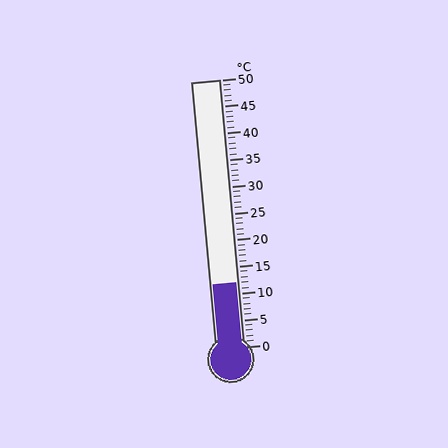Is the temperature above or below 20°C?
The temperature is below 20°C.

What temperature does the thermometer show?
The thermometer shows approximately 12°C.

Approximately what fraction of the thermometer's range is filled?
The thermometer is filled to approximately 25% of its range.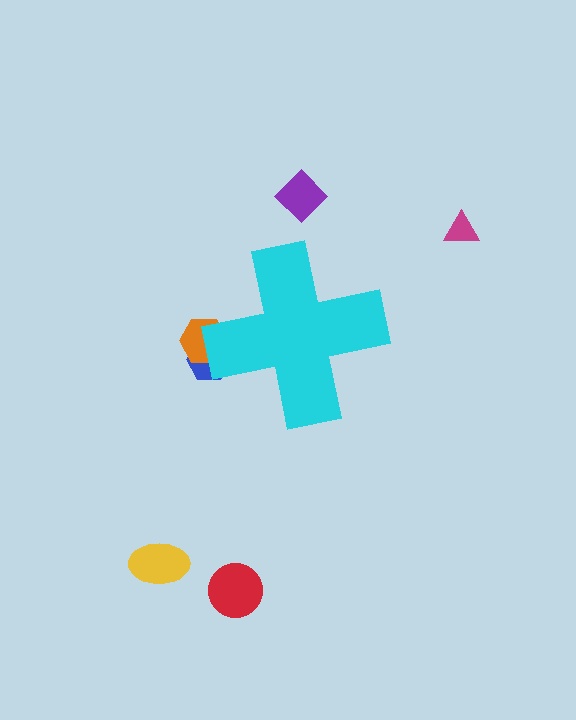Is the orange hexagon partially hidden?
Yes, the orange hexagon is partially hidden behind the cyan cross.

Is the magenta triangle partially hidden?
No, the magenta triangle is fully visible.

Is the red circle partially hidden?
No, the red circle is fully visible.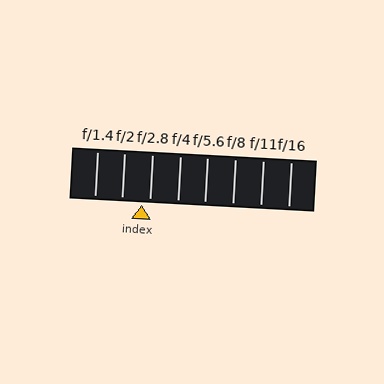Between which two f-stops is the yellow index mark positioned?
The index mark is between f/2 and f/2.8.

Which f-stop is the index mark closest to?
The index mark is closest to f/2.8.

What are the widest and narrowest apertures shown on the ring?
The widest aperture shown is f/1.4 and the narrowest is f/16.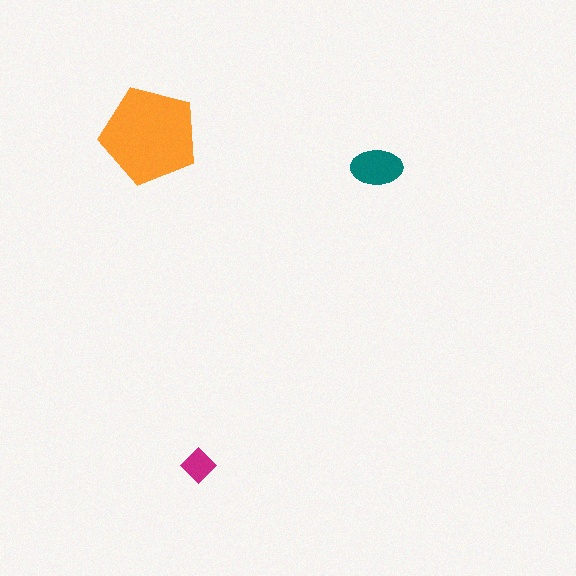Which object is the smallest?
The magenta diamond.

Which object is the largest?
The orange pentagon.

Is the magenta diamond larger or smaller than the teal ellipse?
Smaller.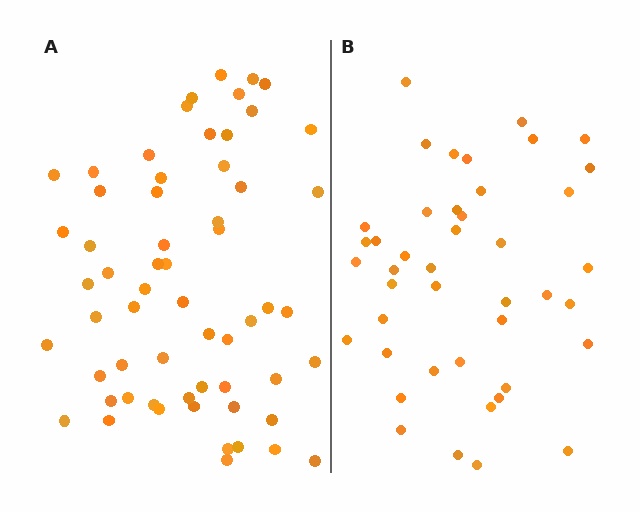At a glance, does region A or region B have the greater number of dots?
Region A (the left region) has more dots.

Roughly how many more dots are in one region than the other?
Region A has approximately 15 more dots than region B.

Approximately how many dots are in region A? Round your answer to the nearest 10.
About 60 dots.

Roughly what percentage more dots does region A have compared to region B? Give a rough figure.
About 40% more.